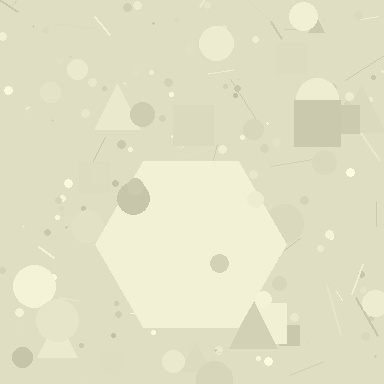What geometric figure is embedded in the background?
A hexagon is embedded in the background.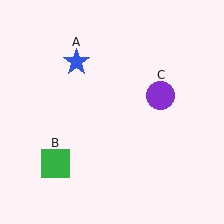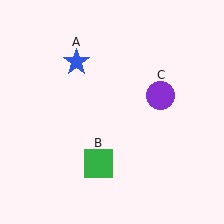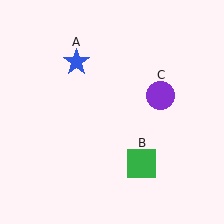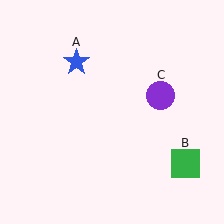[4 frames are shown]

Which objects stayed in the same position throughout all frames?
Blue star (object A) and purple circle (object C) remained stationary.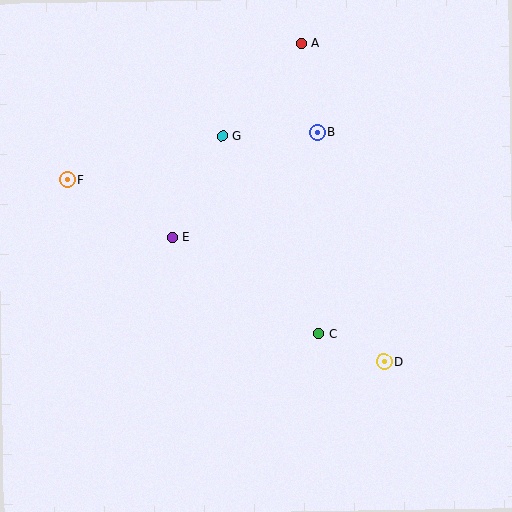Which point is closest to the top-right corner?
Point A is closest to the top-right corner.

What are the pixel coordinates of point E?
Point E is at (172, 237).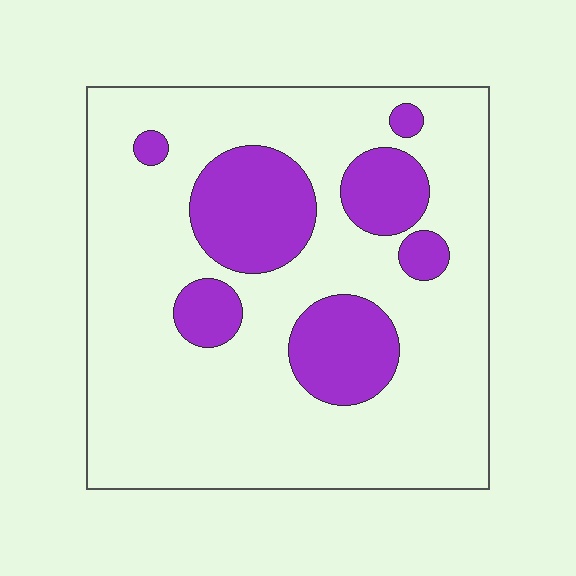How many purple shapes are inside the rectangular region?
7.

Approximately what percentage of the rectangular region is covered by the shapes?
Approximately 25%.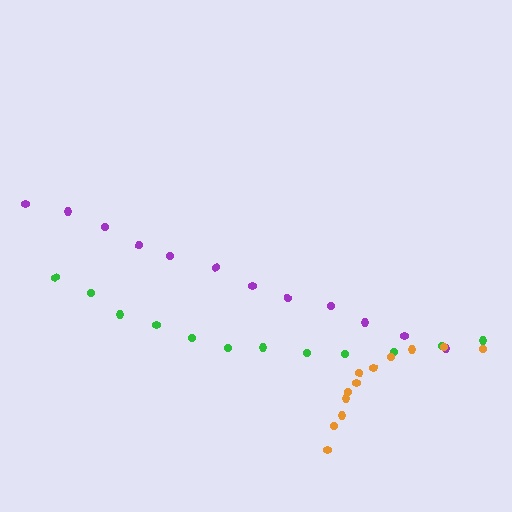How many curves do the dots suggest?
There are 3 distinct paths.